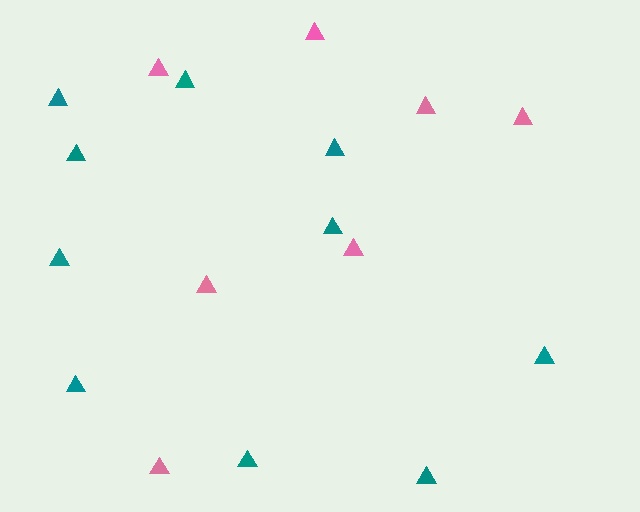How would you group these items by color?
There are 2 groups: one group of teal triangles (10) and one group of pink triangles (7).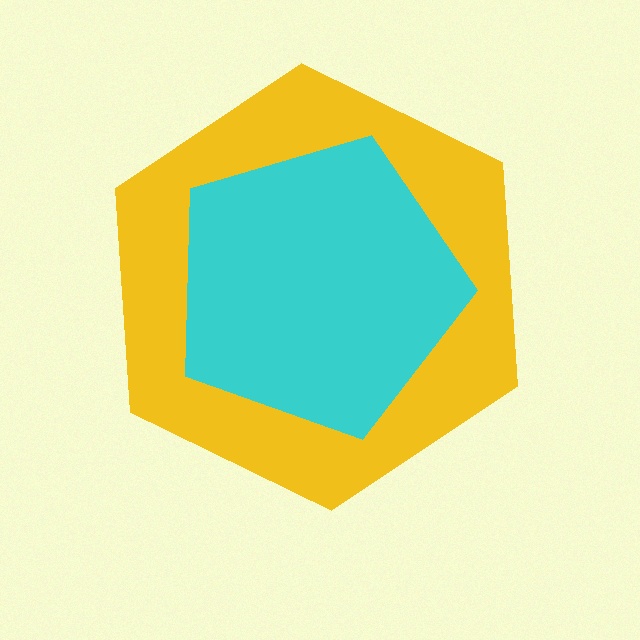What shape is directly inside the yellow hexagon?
The cyan pentagon.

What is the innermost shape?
The cyan pentagon.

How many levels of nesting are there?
2.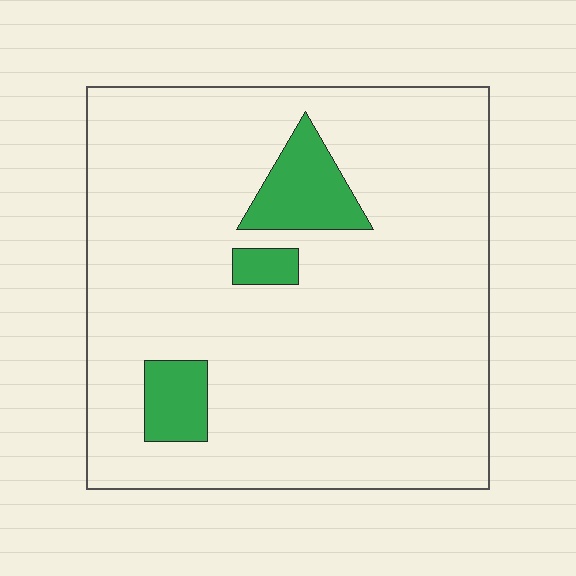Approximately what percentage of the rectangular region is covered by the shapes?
Approximately 10%.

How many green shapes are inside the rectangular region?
3.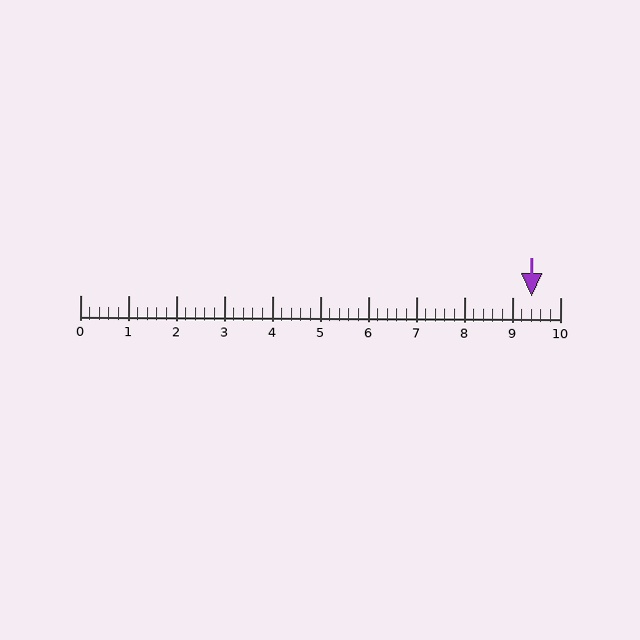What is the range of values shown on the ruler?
The ruler shows values from 0 to 10.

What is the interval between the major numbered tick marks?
The major tick marks are spaced 1 units apart.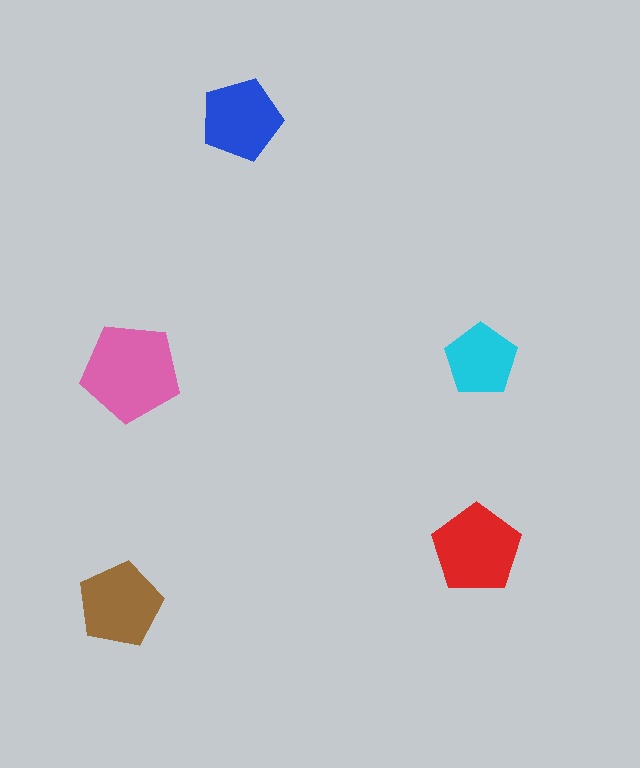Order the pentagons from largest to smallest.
the pink one, the red one, the brown one, the blue one, the cyan one.